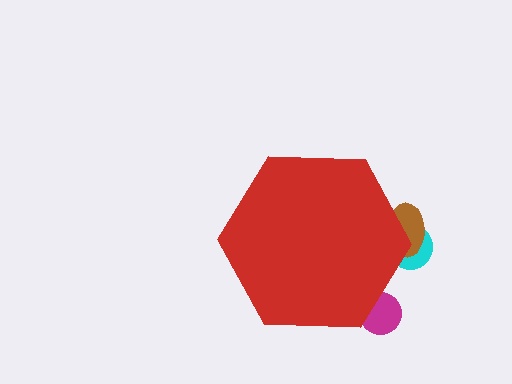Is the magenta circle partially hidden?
Yes, the magenta circle is partially hidden behind the red hexagon.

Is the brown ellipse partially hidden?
Yes, the brown ellipse is partially hidden behind the red hexagon.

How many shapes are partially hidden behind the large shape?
3 shapes are partially hidden.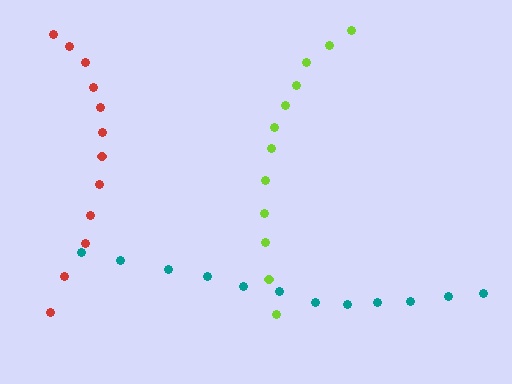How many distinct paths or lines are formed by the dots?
There are 3 distinct paths.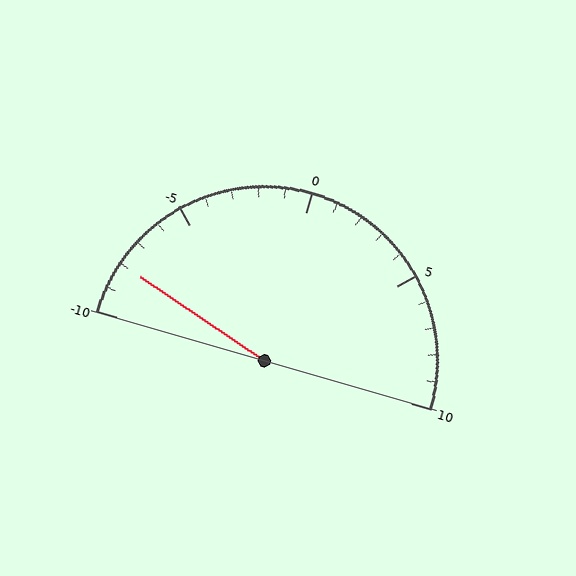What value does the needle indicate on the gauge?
The needle indicates approximately -8.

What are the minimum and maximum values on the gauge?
The gauge ranges from -10 to 10.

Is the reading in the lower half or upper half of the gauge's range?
The reading is in the lower half of the range (-10 to 10).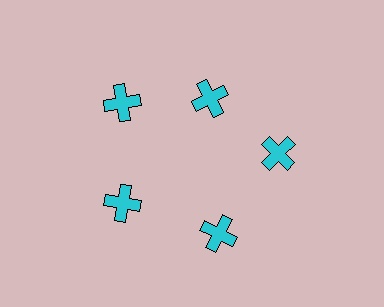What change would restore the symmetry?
The symmetry would be restored by moving it outward, back onto the ring so that all 5 crosses sit at equal angles and equal distance from the center.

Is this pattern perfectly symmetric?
No. The 5 cyan crosses are arranged in a ring, but one element near the 1 o'clock position is pulled inward toward the center, breaking the 5-fold rotational symmetry.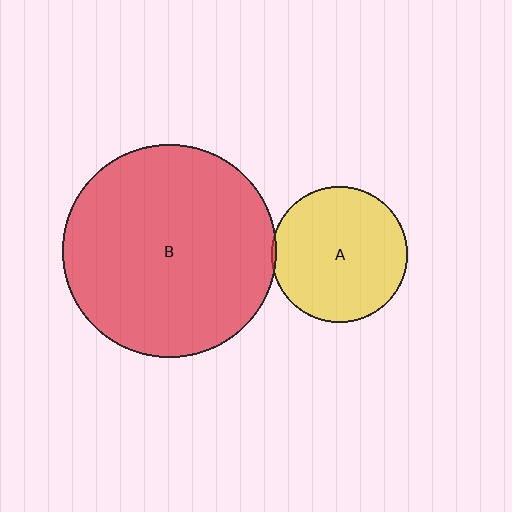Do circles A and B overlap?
Yes.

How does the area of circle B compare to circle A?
Approximately 2.5 times.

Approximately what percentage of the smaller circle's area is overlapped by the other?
Approximately 5%.